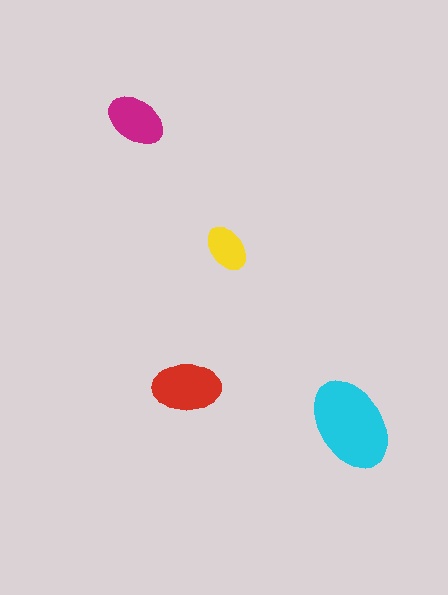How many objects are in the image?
There are 4 objects in the image.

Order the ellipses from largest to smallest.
the cyan one, the red one, the magenta one, the yellow one.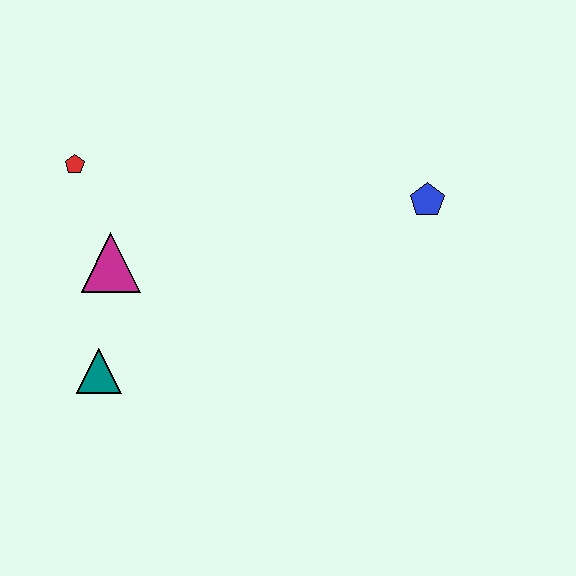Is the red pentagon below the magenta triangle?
No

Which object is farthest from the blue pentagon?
The teal triangle is farthest from the blue pentagon.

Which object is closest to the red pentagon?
The magenta triangle is closest to the red pentagon.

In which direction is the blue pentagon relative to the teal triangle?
The blue pentagon is to the right of the teal triangle.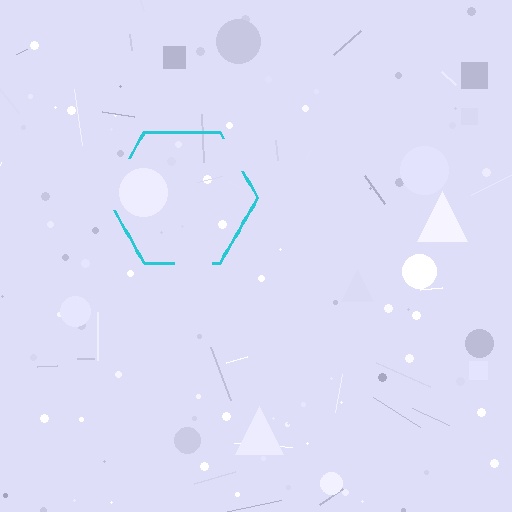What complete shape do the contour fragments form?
The contour fragments form a hexagon.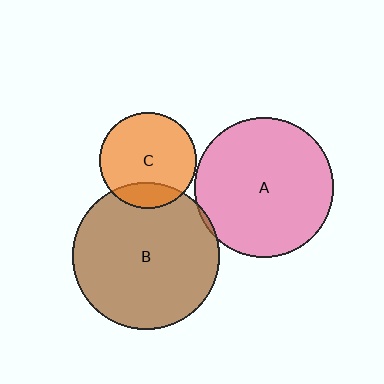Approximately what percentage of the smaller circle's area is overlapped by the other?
Approximately 5%.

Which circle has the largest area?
Circle B (brown).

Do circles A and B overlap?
Yes.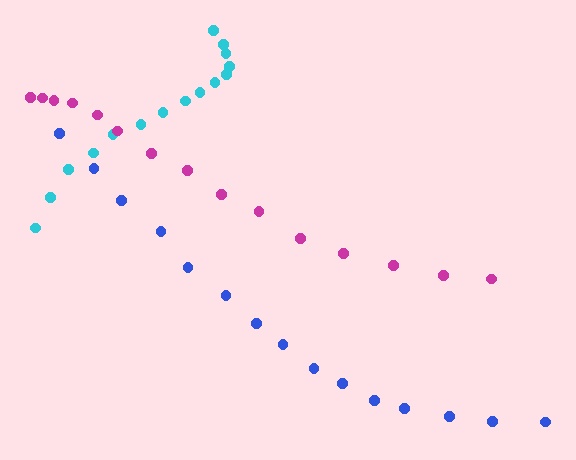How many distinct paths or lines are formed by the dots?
There are 3 distinct paths.